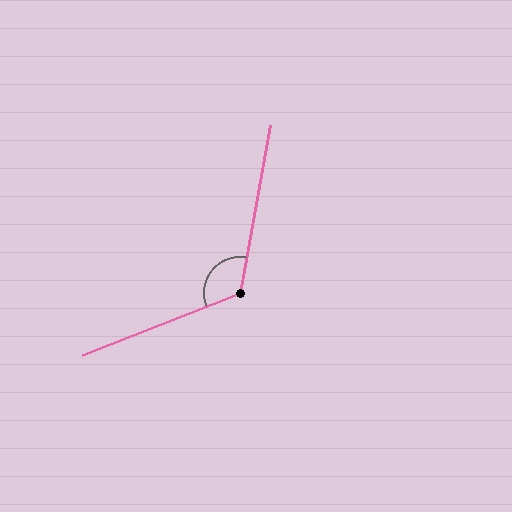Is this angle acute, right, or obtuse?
It is obtuse.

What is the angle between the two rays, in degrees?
Approximately 122 degrees.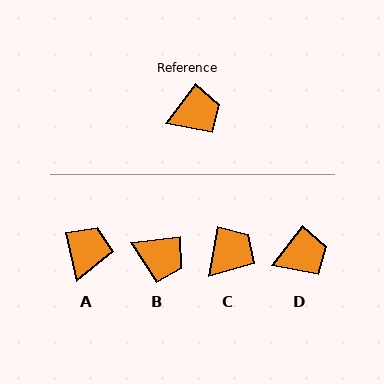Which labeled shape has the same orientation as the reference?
D.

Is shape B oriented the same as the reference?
No, it is off by about 47 degrees.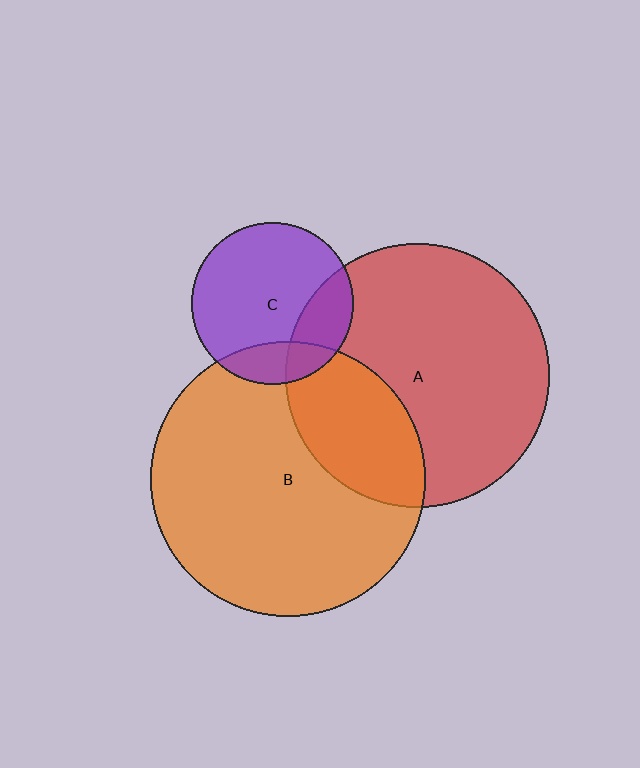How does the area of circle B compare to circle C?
Approximately 2.9 times.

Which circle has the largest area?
Circle B (orange).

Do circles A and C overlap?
Yes.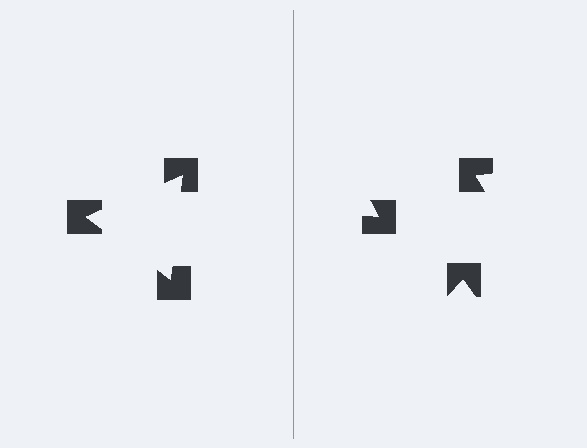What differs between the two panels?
The notched squares are positioned identically on both sides; only the wedge orientations differ. On the left they align to a triangle; on the right they are misaligned.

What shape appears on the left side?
An illusory triangle.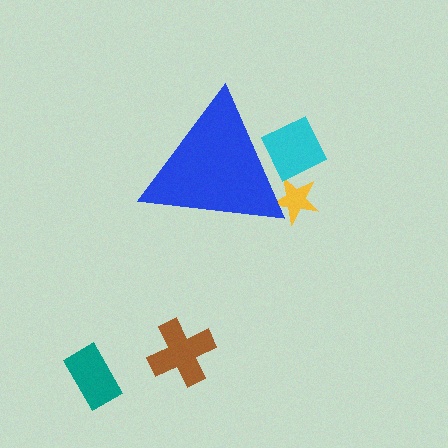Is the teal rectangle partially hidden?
No, the teal rectangle is fully visible.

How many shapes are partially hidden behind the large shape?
2 shapes are partially hidden.